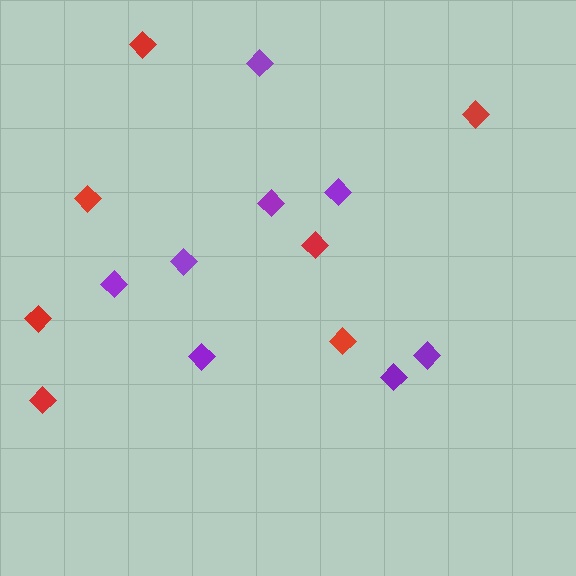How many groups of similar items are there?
There are 2 groups: one group of purple diamonds (8) and one group of red diamonds (7).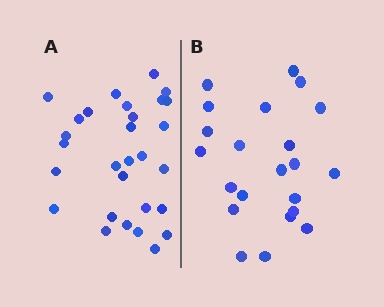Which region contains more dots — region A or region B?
Region A (the left region) has more dots.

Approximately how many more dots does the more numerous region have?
Region A has roughly 8 or so more dots than region B.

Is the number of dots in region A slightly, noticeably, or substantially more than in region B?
Region A has noticeably more, but not dramatically so. The ratio is roughly 1.3 to 1.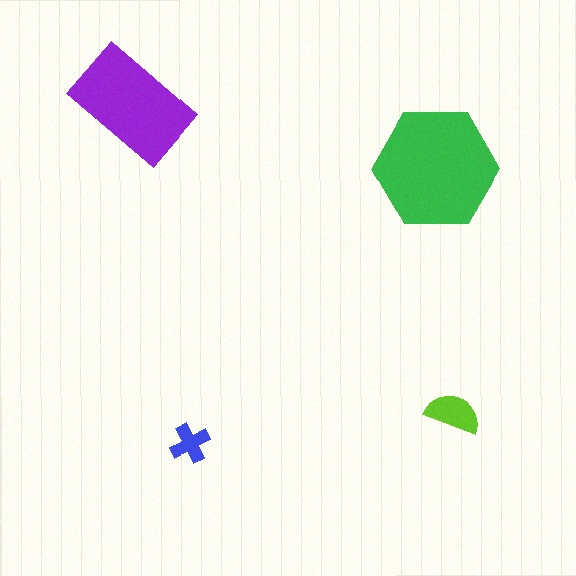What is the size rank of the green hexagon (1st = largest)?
1st.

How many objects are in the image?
There are 4 objects in the image.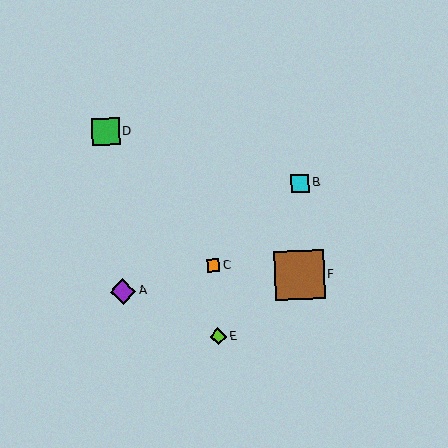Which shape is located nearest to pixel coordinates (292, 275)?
The brown square (labeled F) at (300, 275) is nearest to that location.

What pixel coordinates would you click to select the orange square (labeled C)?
Click at (213, 266) to select the orange square C.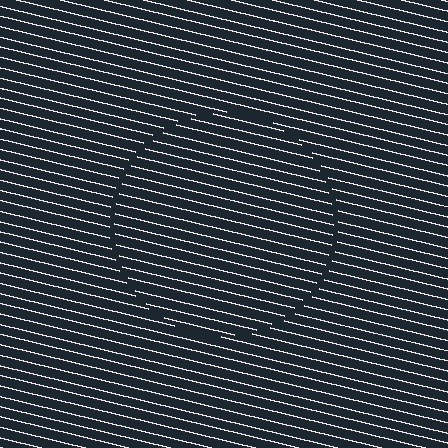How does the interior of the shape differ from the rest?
The interior of the shape contains the same grating, shifted by half a period — the contour is defined by the phase discontinuity where line-ends from the inner and outer gratings abut.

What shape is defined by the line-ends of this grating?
An illusory circle. The interior of the shape contains the same grating, shifted by half a period — the contour is defined by the phase discontinuity where line-ends from the inner and outer gratings abut.